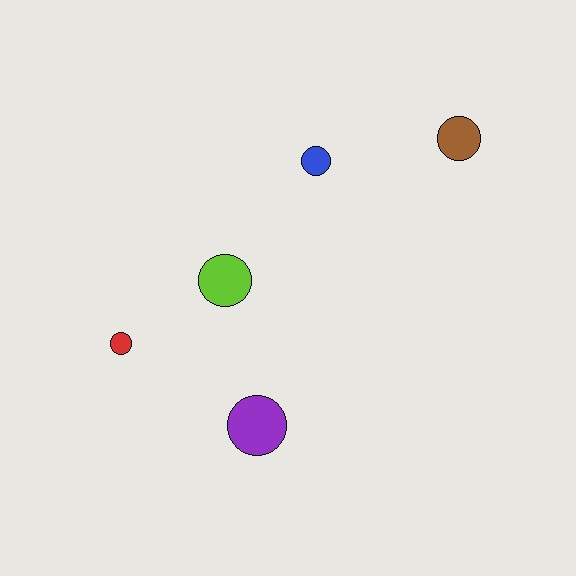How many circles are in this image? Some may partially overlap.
There are 5 circles.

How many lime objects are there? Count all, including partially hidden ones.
There is 1 lime object.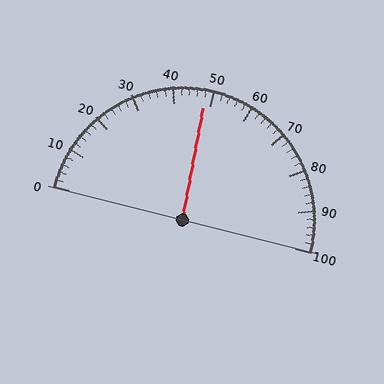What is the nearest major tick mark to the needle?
The nearest major tick mark is 50.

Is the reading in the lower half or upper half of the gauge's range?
The reading is in the lower half of the range (0 to 100).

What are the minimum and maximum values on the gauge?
The gauge ranges from 0 to 100.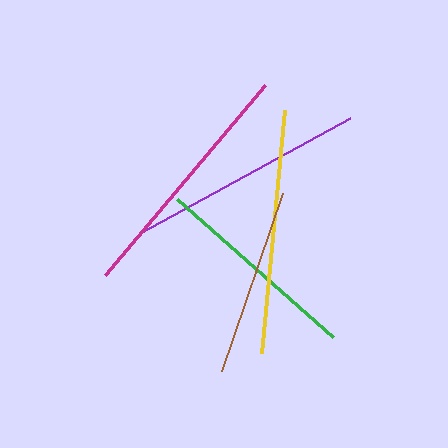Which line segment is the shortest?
The brown line is the shortest at approximately 189 pixels.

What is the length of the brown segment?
The brown segment is approximately 189 pixels long.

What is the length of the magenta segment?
The magenta segment is approximately 249 pixels long.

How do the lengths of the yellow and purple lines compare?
The yellow and purple lines are approximately the same length.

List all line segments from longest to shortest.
From longest to shortest: magenta, yellow, purple, green, brown.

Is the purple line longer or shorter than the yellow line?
The yellow line is longer than the purple line.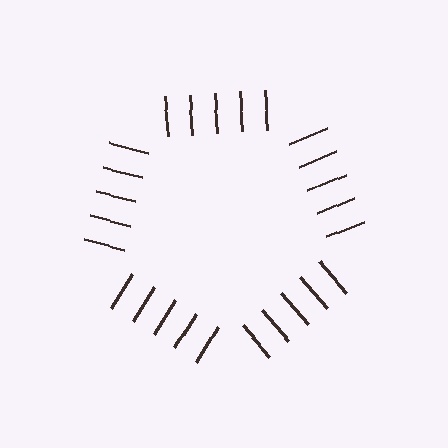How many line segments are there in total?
25 — 5 along each of the 5 edges.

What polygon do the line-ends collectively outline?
An illusory pentagon — the line segments terminate on its edges but no continuous stroke is drawn.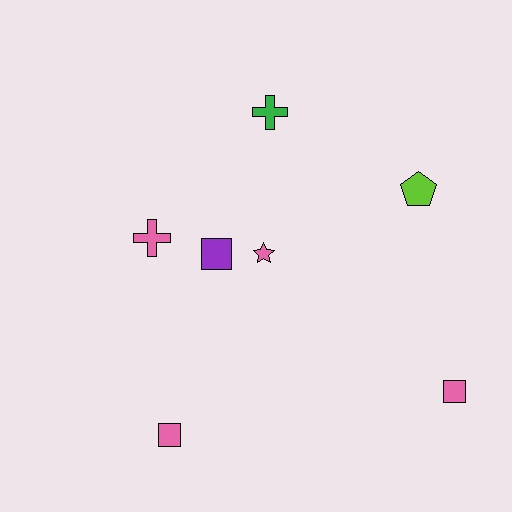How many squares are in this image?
There are 3 squares.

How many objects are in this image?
There are 7 objects.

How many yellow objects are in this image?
There are no yellow objects.